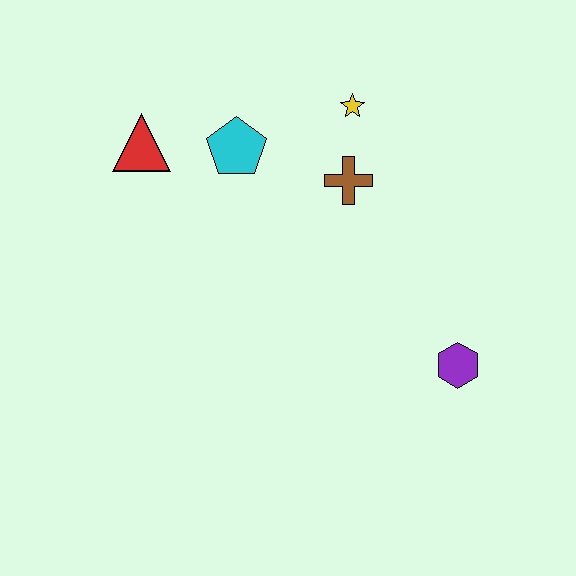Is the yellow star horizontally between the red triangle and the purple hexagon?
Yes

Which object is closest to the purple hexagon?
The brown cross is closest to the purple hexagon.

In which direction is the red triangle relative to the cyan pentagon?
The red triangle is to the left of the cyan pentagon.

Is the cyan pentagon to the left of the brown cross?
Yes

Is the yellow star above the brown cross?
Yes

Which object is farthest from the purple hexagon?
The red triangle is farthest from the purple hexagon.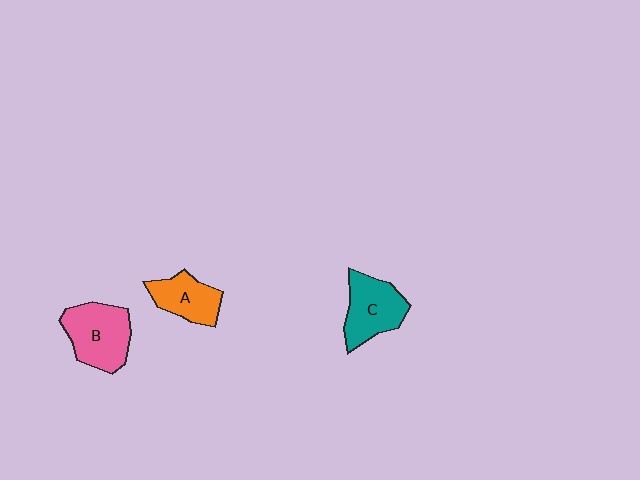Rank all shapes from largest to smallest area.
From largest to smallest: B (pink), C (teal), A (orange).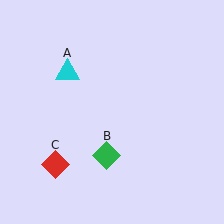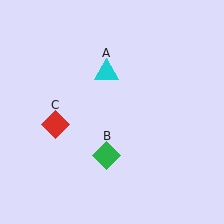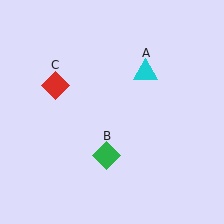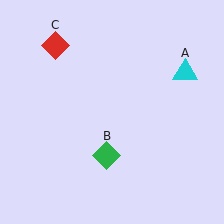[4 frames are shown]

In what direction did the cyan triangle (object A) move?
The cyan triangle (object A) moved right.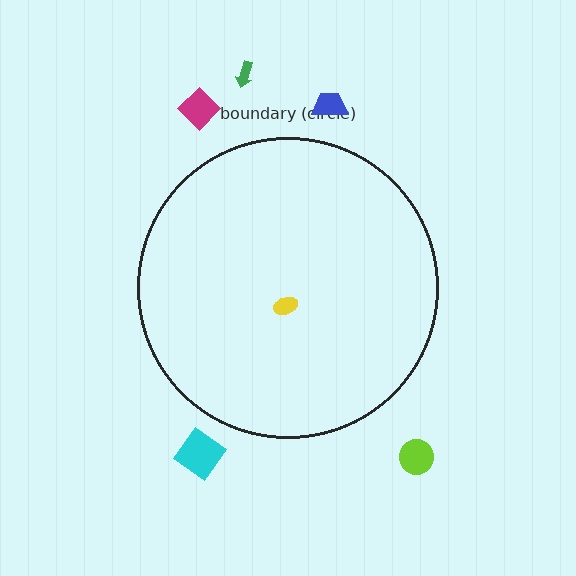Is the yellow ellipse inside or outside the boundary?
Inside.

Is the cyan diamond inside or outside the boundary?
Outside.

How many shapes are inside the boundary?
1 inside, 5 outside.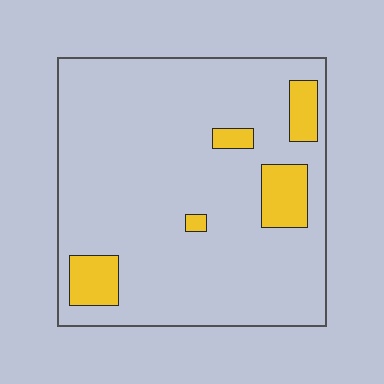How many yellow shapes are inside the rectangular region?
5.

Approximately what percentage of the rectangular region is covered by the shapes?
Approximately 10%.